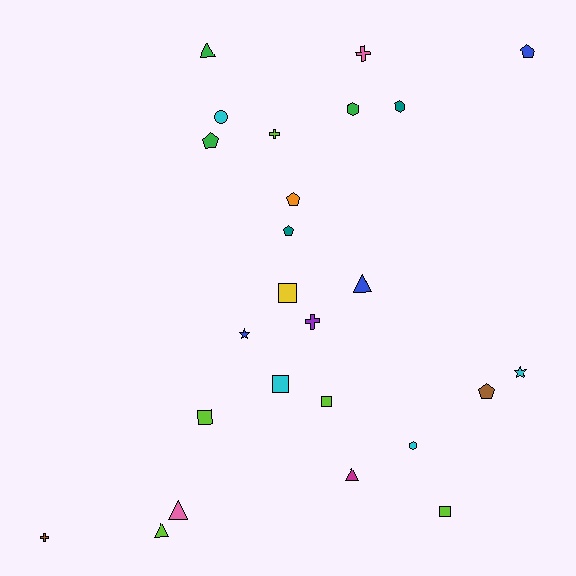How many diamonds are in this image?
There are no diamonds.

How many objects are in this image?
There are 25 objects.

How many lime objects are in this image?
There are 5 lime objects.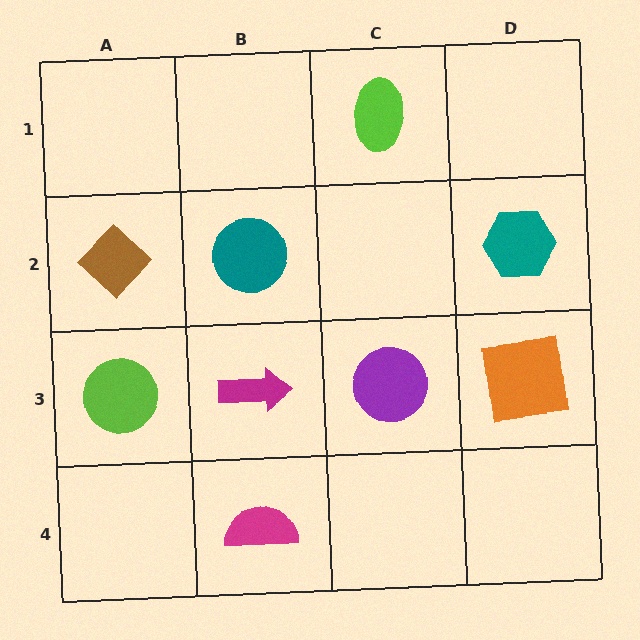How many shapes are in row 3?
4 shapes.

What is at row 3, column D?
An orange square.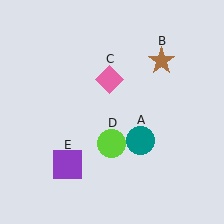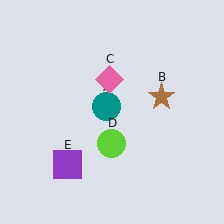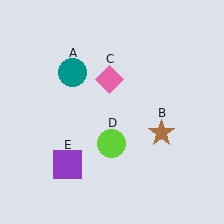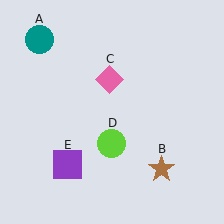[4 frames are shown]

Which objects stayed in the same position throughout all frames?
Pink diamond (object C) and lime circle (object D) and purple square (object E) remained stationary.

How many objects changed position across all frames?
2 objects changed position: teal circle (object A), brown star (object B).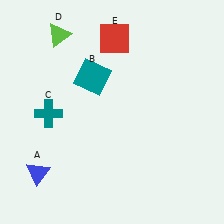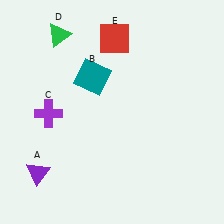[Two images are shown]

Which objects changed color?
A changed from blue to purple. C changed from teal to purple. D changed from lime to green.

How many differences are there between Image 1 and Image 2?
There are 3 differences between the two images.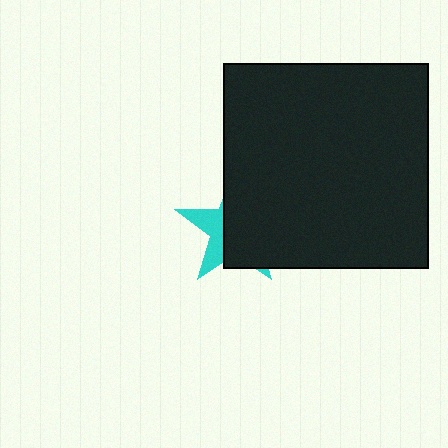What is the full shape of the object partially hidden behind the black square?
The partially hidden object is a cyan star.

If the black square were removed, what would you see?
You would see the complete cyan star.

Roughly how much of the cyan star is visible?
A small part of it is visible (roughly 33%).